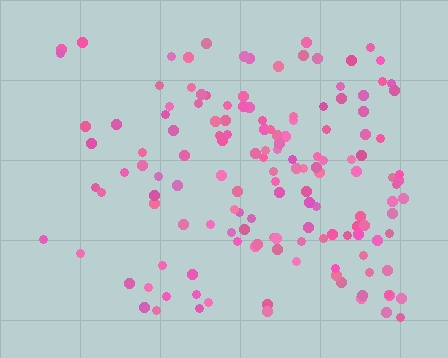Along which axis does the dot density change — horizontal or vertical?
Horizontal.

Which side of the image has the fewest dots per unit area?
The left.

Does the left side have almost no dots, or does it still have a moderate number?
Still a moderate number, just noticeably fewer than the right.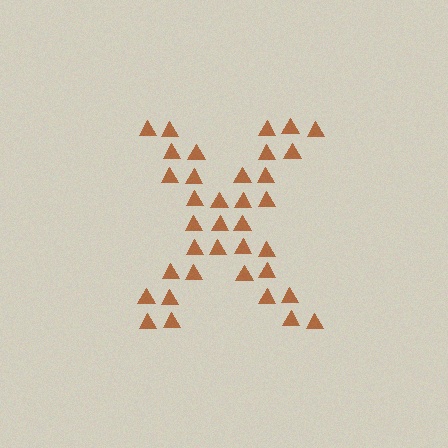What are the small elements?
The small elements are triangles.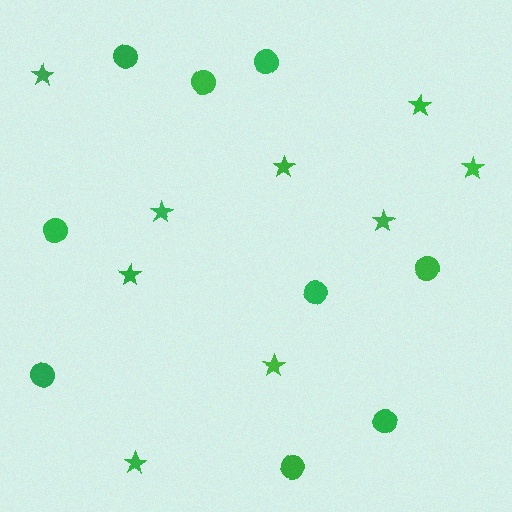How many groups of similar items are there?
There are 2 groups: one group of stars (9) and one group of circles (9).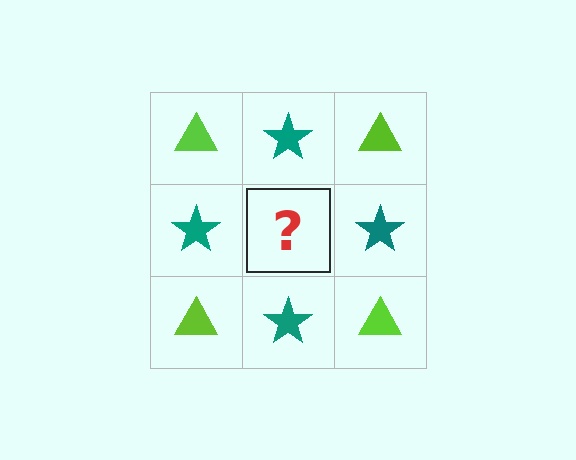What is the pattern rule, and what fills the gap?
The rule is that it alternates lime triangle and teal star in a checkerboard pattern. The gap should be filled with a lime triangle.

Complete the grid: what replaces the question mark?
The question mark should be replaced with a lime triangle.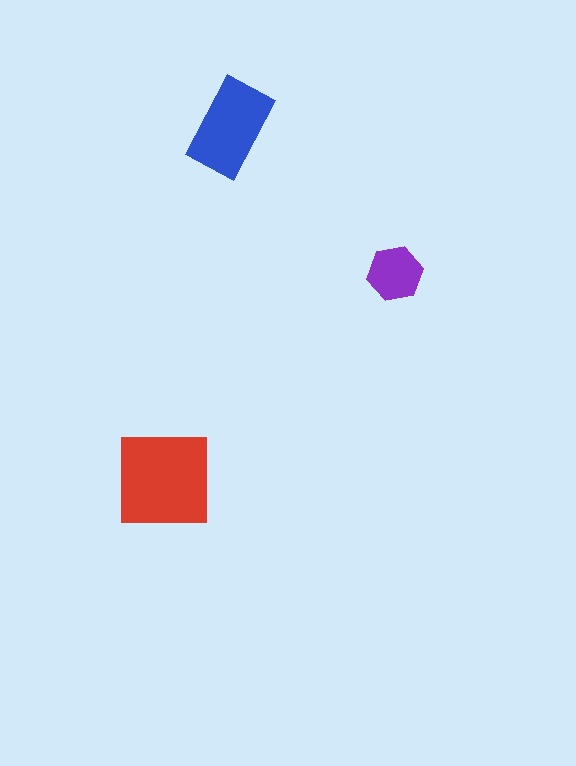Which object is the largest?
The red square.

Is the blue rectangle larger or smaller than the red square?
Smaller.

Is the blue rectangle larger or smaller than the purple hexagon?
Larger.